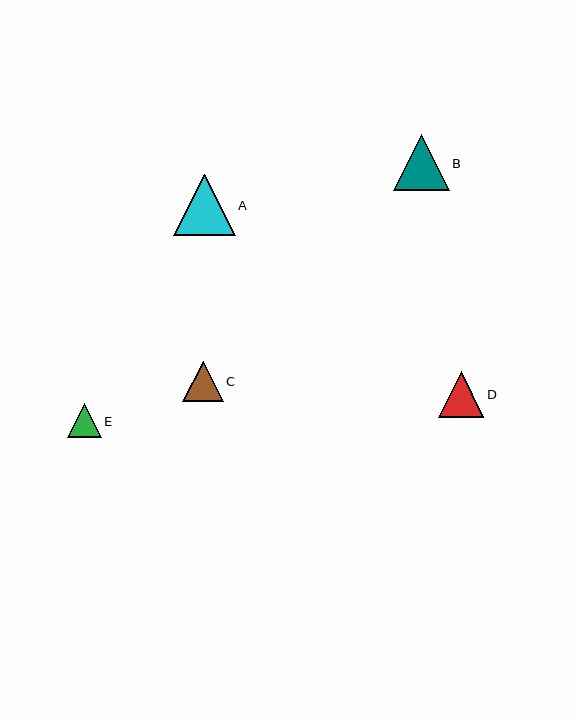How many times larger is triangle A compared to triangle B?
Triangle A is approximately 1.1 times the size of triangle B.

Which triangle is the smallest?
Triangle E is the smallest with a size of approximately 34 pixels.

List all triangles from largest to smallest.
From largest to smallest: A, B, D, C, E.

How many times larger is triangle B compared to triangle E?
Triangle B is approximately 1.7 times the size of triangle E.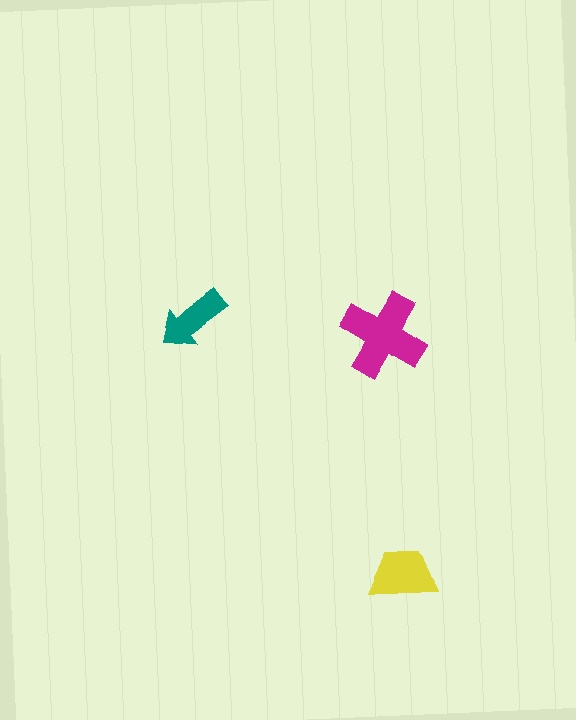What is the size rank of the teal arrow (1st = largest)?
3rd.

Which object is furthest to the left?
The teal arrow is leftmost.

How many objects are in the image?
There are 3 objects in the image.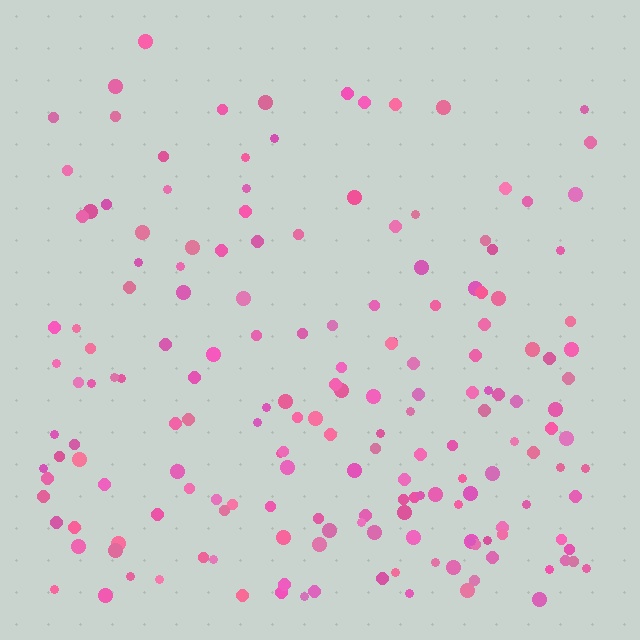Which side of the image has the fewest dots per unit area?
The top.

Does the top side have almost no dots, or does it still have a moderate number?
Still a moderate number, just noticeably fewer than the bottom.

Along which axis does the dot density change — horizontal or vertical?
Vertical.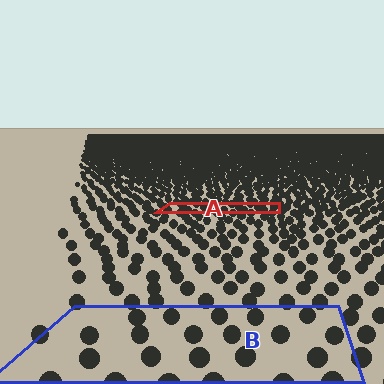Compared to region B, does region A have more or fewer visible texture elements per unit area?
Region A has more texture elements per unit area — they are packed more densely because it is farther away.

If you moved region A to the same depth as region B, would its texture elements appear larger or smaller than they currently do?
They would appear larger. At a closer depth, the same texture elements are projected at a bigger on-screen size.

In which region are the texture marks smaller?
The texture marks are smaller in region A, because it is farther away.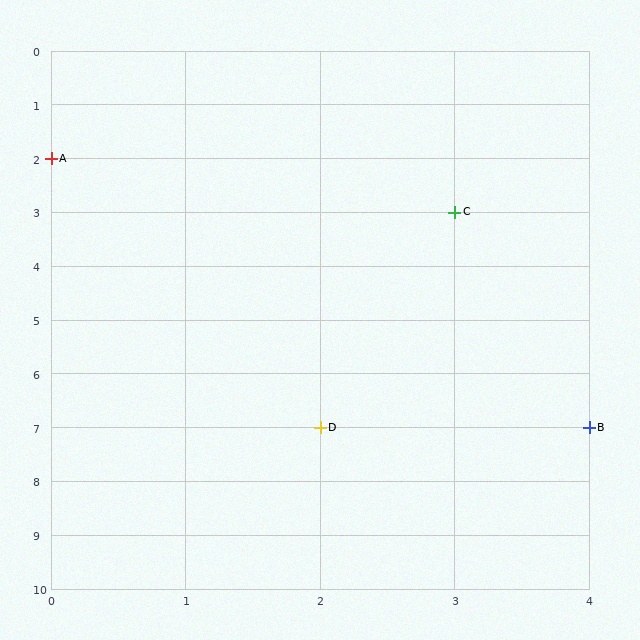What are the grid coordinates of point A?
Point A is at grid coordinates (0, 2).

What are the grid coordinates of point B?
Point B is at grid coordinates (4, 7).